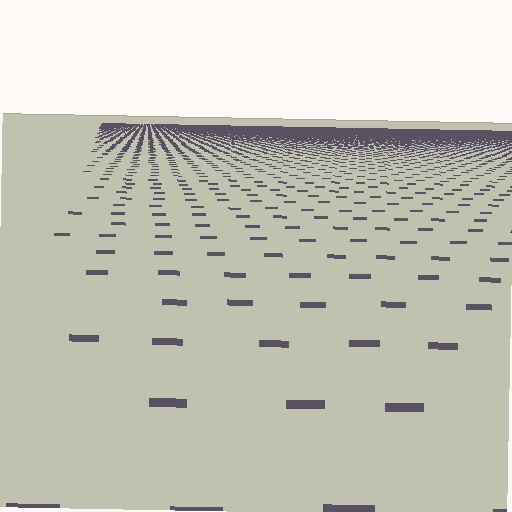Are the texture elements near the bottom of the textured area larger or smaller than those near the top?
Larger. Near the bottom, elements are closer to the viewer and appear at a bigger on-screen size.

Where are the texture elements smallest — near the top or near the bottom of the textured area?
Near the top.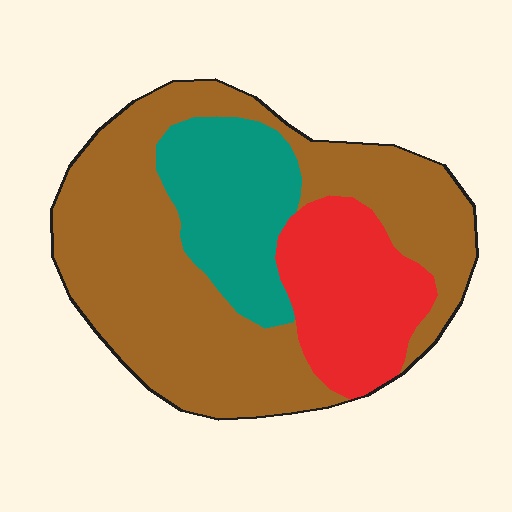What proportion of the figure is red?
Red takes up about one fifth (1/5) of the figure.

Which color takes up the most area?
Brown, at roughly 60%.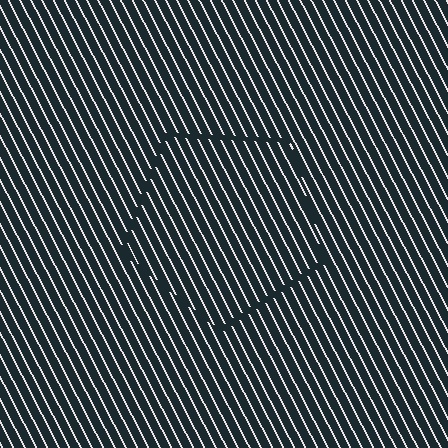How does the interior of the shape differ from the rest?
The interior of the shape contains the same grating, shifted by half a period — the contour is defined by the phase discontinuity where line-ends from the inner and outer gratings abut.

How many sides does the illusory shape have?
5 sides — the line-ends trace a pentagon.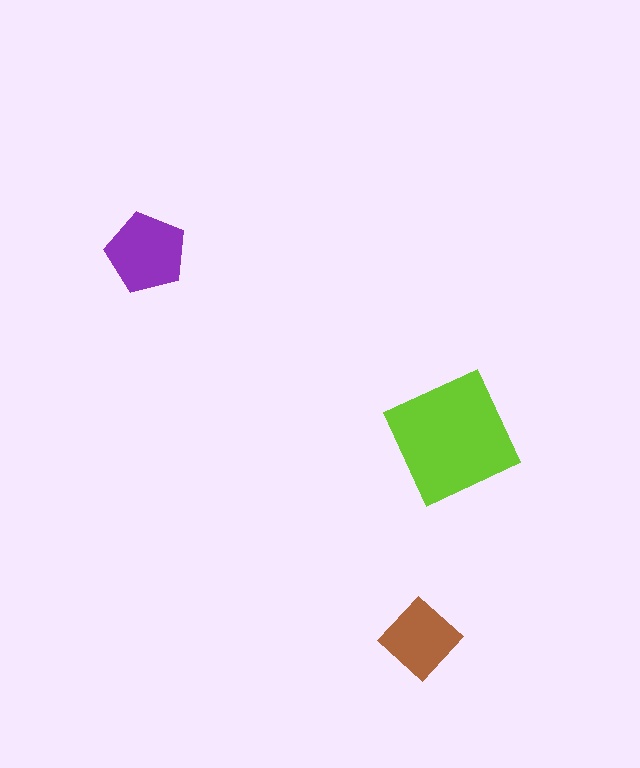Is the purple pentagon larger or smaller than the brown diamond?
Larger.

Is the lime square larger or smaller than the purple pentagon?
Larger.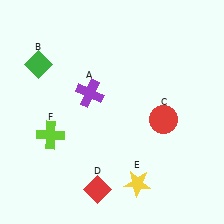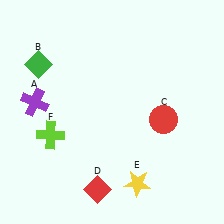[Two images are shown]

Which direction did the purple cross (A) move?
The purple cross (A) moved left.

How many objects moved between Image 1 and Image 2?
1 object moved between the two images.